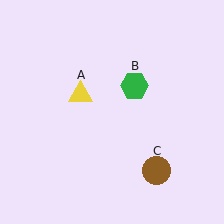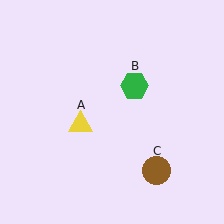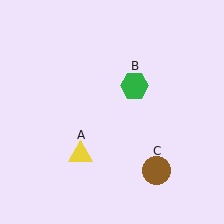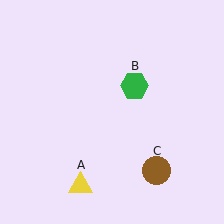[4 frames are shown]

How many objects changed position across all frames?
1 object changed position: yellow triangle (object A).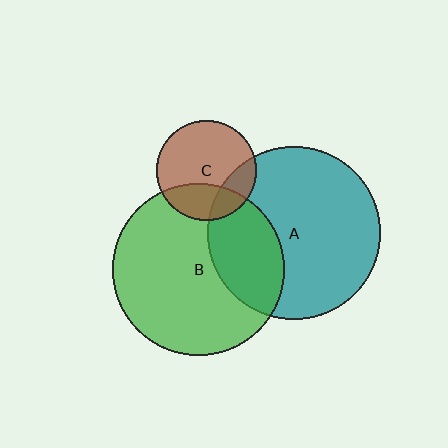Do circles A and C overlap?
Yes.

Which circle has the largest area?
Circle A (teal).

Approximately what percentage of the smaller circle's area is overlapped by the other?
Approximately 20%.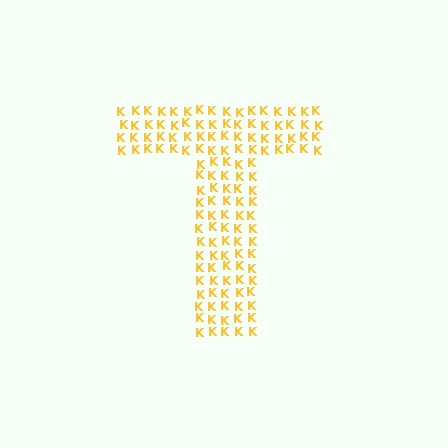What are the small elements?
The small elements are letter K's.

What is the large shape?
The large shape is the letter T.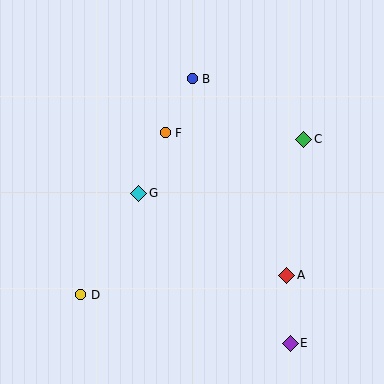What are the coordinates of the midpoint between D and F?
The midpoint between D and F is at (123, 214).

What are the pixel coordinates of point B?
Point B is at (192, 79).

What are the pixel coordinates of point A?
Point A is at (287, 275).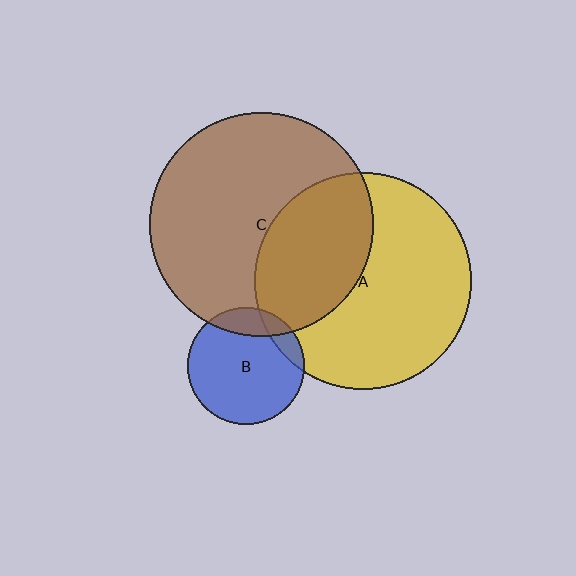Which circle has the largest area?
Circle C (brown).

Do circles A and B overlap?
Yes.